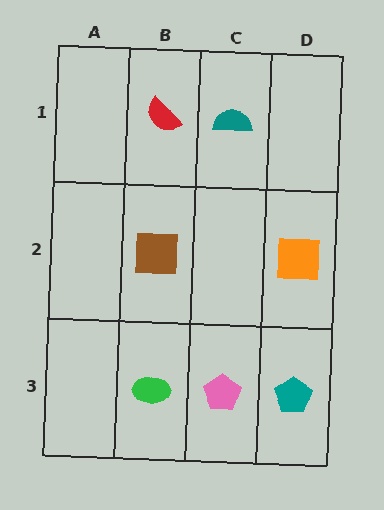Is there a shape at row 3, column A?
No, that cell is empty.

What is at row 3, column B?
A green ellipse.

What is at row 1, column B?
A red semicircle.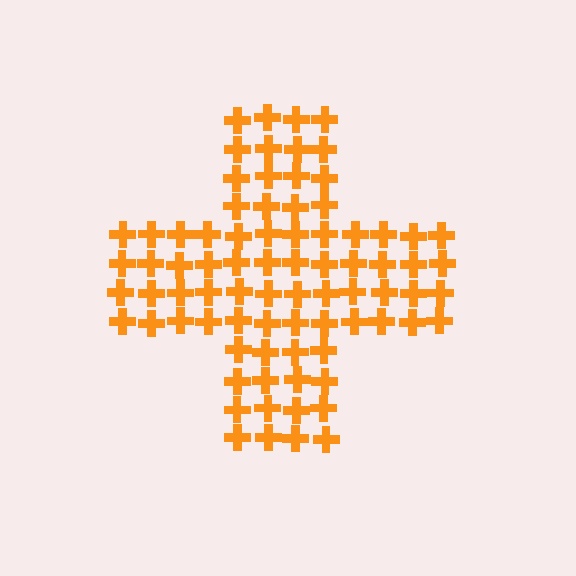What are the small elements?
The small elements are crosses.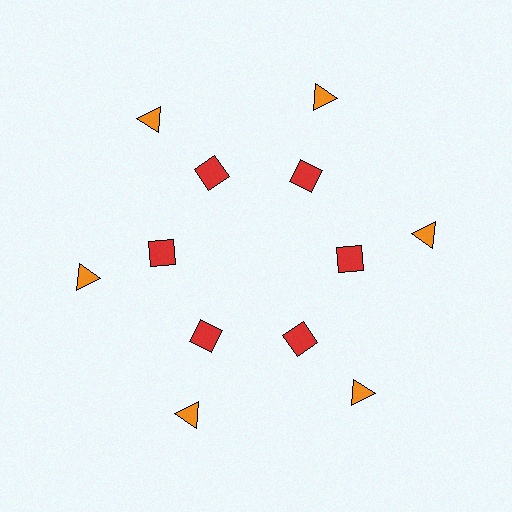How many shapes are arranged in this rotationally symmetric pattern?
There are 12 shapes, arranged in 6 groups of 2.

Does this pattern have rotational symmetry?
Yes, this pattern has 6-fold rotational symmetry. It looks the same after rotating 60 degrees around the center.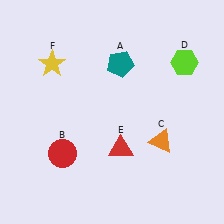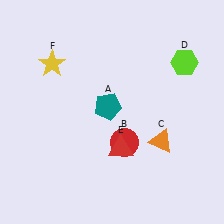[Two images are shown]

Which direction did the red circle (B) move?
The red circle (B) moved right.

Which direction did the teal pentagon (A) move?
The teal pentagon (A) moved down.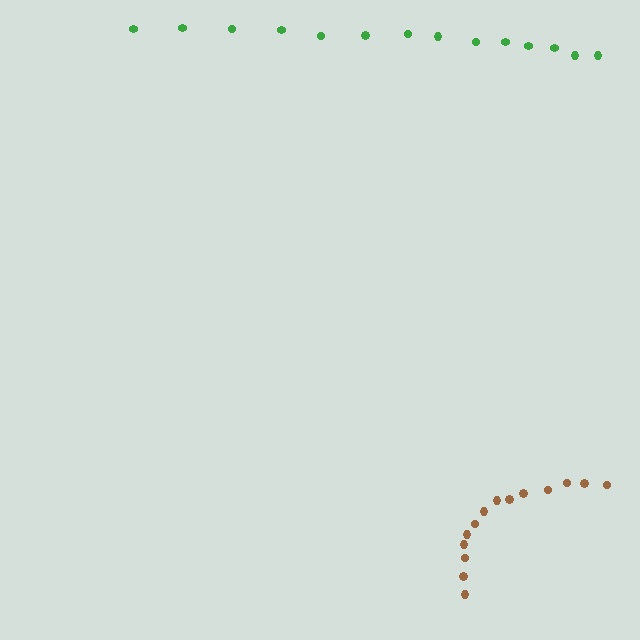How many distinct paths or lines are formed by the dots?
There are 2 distinct paths.